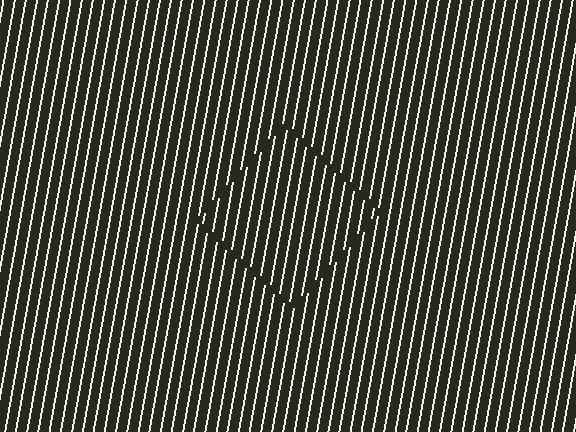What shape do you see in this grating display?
An illusory square. The interior of the shape contains the same grating, shifted by half a period — the contour is defined by the phase discontinuity where line-ends from the inner and outer gratings abut.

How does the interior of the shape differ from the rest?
The interior of the shape contains the same grating, shifted by half a period — the contour is defined by the phase discontinuity where line-ends from the inner and outer gratings abut.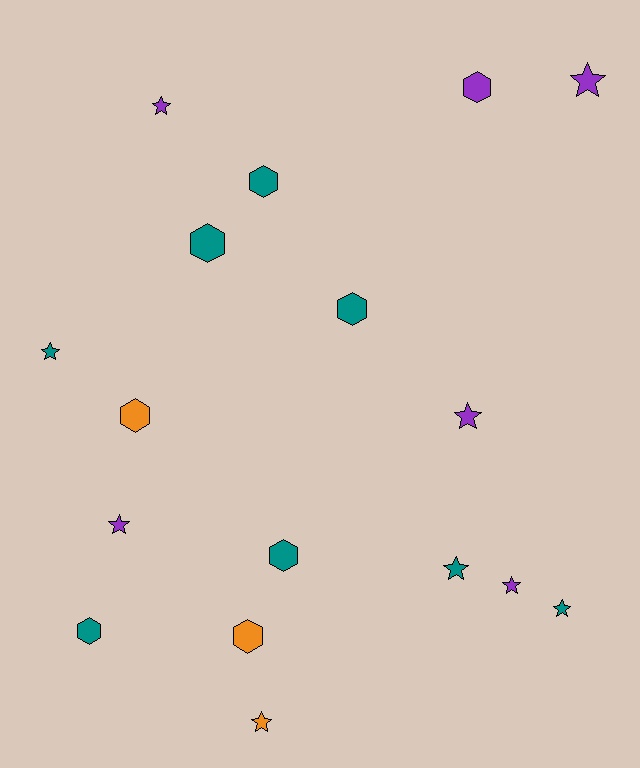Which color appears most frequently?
Teal, with 8 objects.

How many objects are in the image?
There are 17 objects.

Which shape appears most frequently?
Star, with 9 objects.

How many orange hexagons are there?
There are 2 orange hexagons.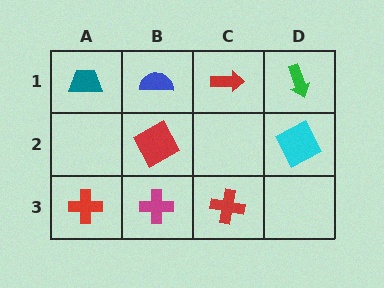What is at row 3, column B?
A magenta cross.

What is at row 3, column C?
A red cross.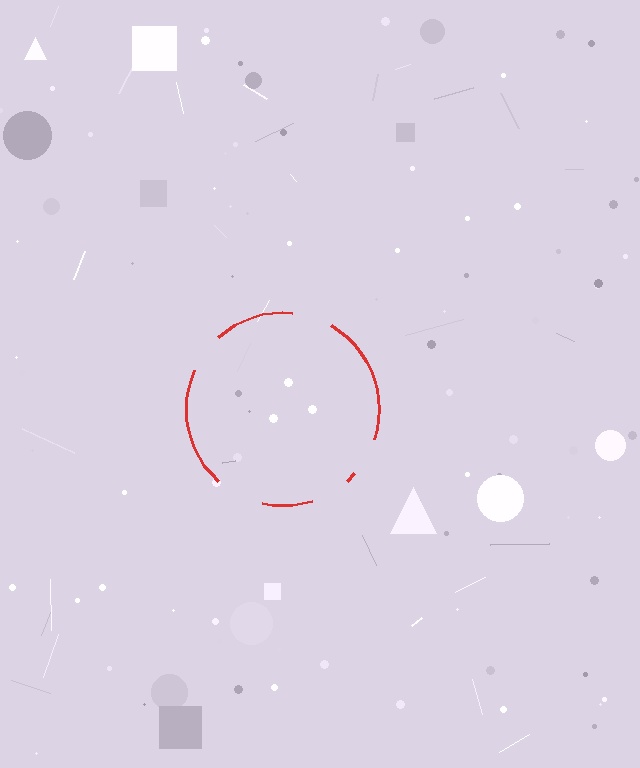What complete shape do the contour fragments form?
The contour fragments form a circle.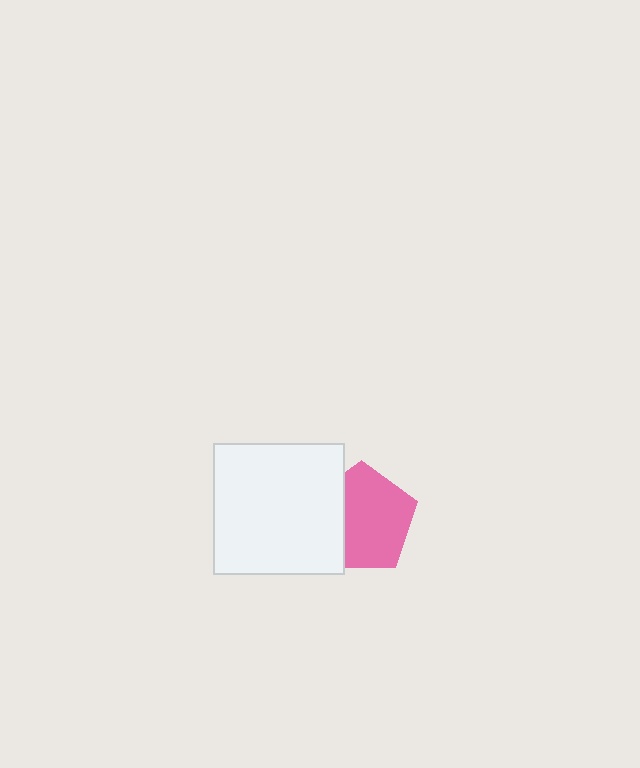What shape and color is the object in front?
The object in front is a white square.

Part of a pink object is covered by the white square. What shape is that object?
It is a pentagon.